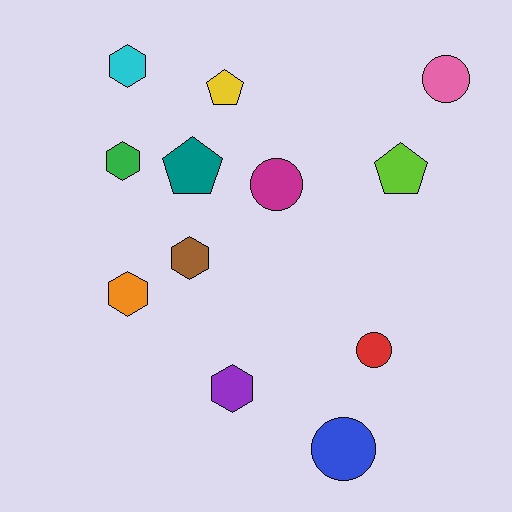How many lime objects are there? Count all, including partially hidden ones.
There is 1 lime object.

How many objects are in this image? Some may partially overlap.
There are 12 objects.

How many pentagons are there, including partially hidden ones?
There are 3 pentagons.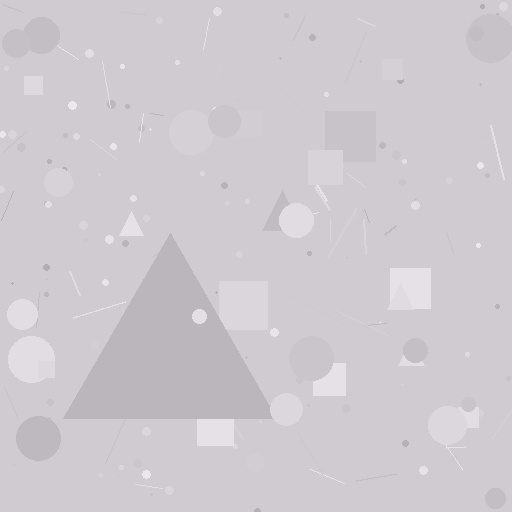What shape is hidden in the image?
A triangle is hidden in the image.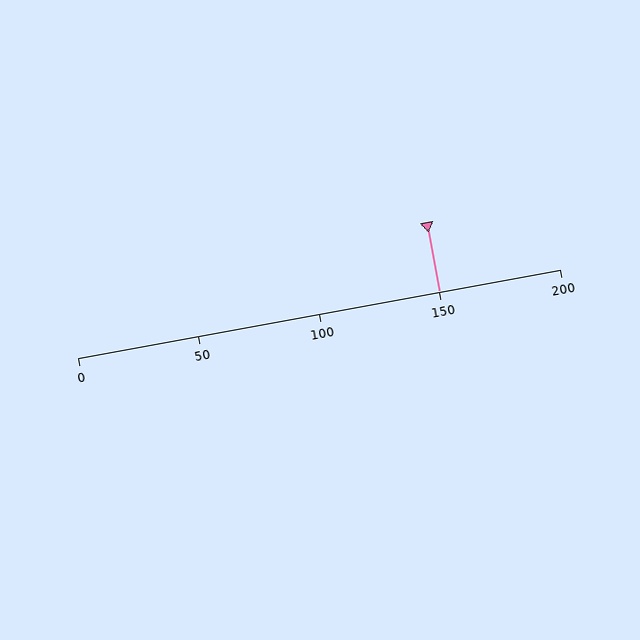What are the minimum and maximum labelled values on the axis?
The axis runs from 0 to 200.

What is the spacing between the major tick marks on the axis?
The major ticks are spaced 50 apart.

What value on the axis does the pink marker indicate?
The marker indicates approximately 150.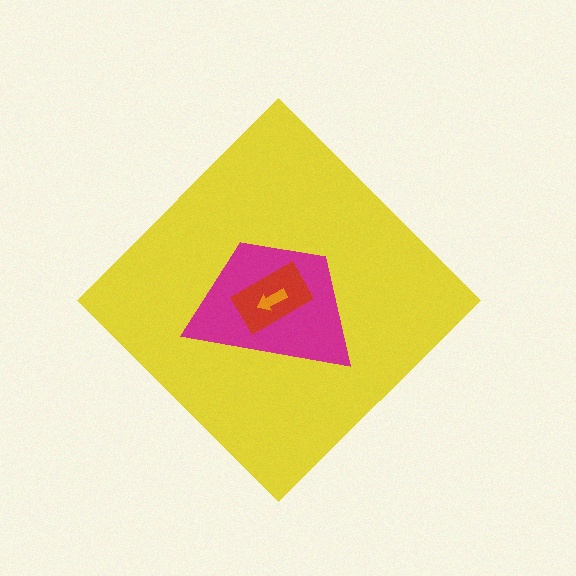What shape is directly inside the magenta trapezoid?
The red rectangle.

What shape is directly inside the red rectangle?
The orange arrow.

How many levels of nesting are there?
4.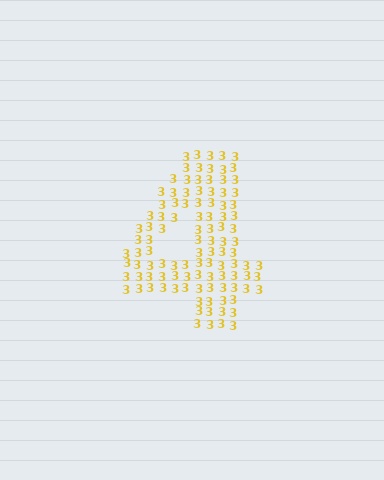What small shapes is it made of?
It is made of small digit 3's.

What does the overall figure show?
The overall figure shows the digit 4.